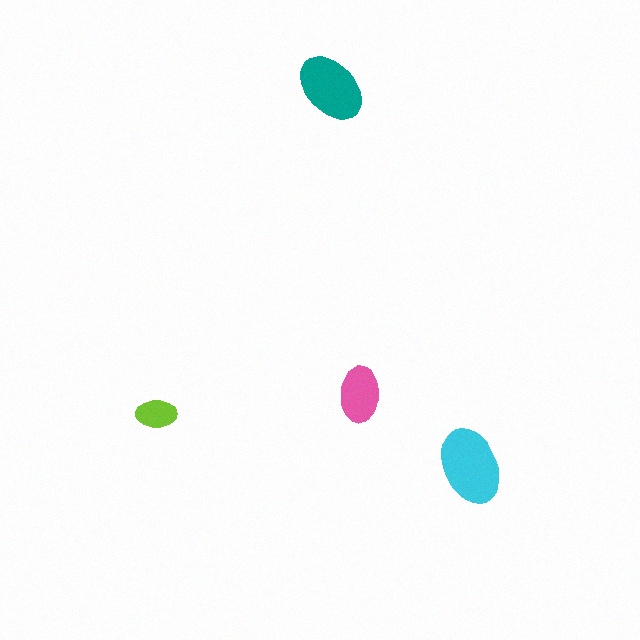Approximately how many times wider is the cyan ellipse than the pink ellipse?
About 1.5 times wider.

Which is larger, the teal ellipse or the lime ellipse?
The teal one.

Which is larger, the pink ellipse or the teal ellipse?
The teal one.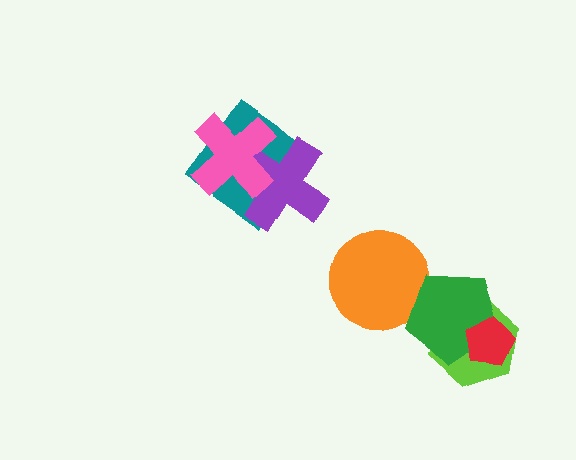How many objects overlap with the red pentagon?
2 objects overlap with the red pentagon.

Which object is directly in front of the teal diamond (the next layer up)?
The purple cross is directly in front of the teal diamond.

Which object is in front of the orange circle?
The green pentagon is in front of the orange circle.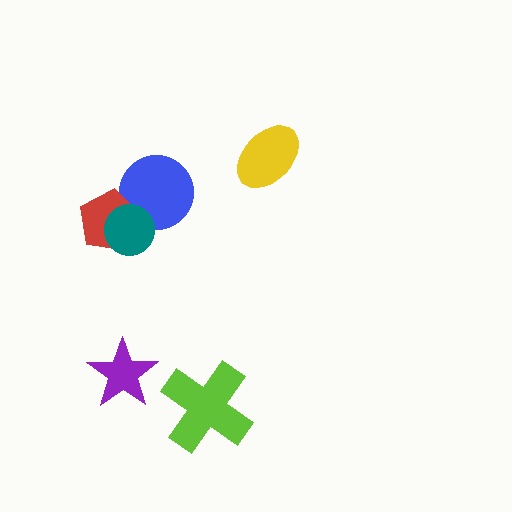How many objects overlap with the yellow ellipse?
0 objects overlap with the yellow ellipse.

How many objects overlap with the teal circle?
2 objects overlap with the teal circle.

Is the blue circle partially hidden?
Yes, it is partially covered by another shape.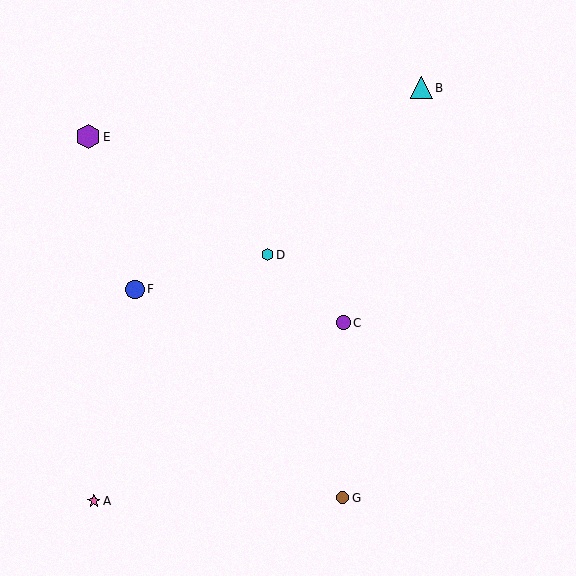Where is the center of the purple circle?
The center of the purple circle is at (343, 323).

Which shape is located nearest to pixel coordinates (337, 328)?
The purple circle (labeled C) at (343, 323) is nearest to that location.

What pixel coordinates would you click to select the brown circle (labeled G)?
Click at (343, 498) to select the brown circle G.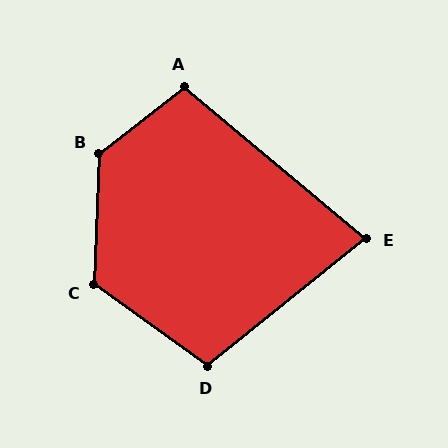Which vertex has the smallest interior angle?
E, at approximately 79 degrees.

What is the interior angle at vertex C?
Approximately 124 degrees (obtuse).